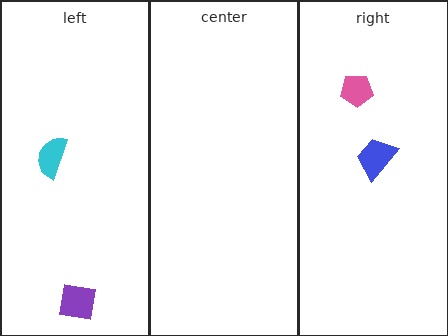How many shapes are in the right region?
2.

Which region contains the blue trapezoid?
The right region.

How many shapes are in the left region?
2.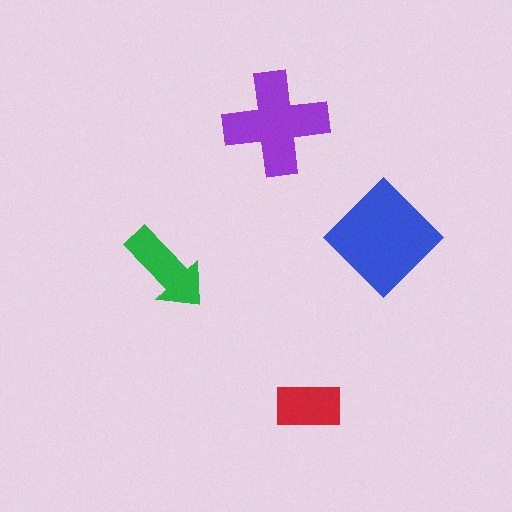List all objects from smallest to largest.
The red rectangle, the green arrow, the purple cross, the blue diamond.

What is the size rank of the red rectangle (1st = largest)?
4th.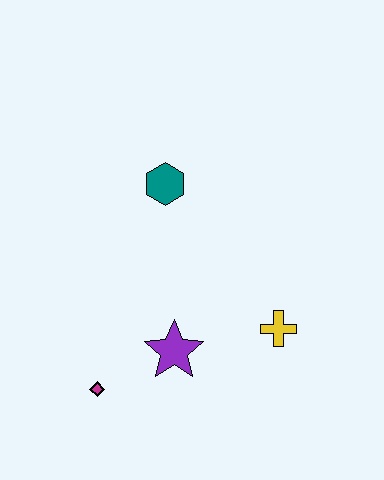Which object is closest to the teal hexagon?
The purple star is closest to the teal hexagon.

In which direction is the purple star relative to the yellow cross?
The purple star is to the left of the yellow cross.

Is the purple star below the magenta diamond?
No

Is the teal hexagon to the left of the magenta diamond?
No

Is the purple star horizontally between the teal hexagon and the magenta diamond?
No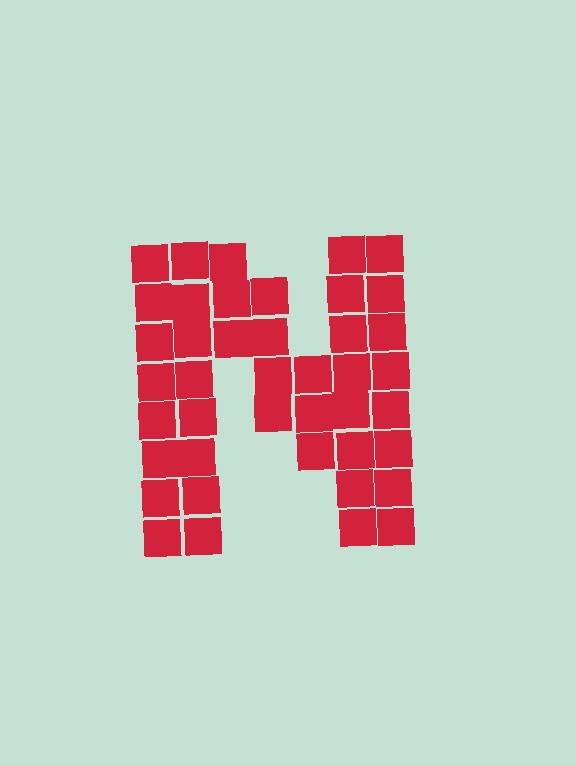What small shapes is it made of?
It is made of small squares.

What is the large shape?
The large shape is the letter N.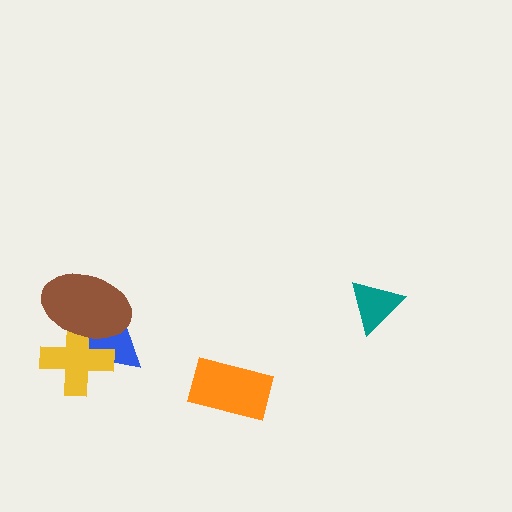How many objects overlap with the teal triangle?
0 objects overlap with the teal triangle.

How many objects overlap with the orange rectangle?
0 objects overlap with the orange rectangle.